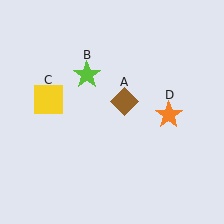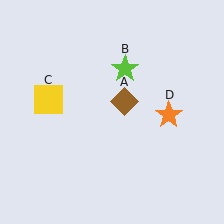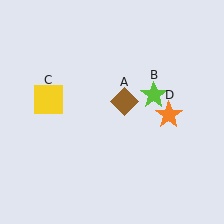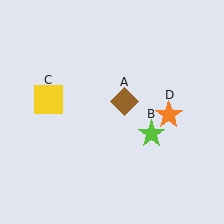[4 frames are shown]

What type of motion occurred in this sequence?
The lime star (object B) rotated clockwise around the center of the scene.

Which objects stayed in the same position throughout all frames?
Brown diamond (object A) and yellow square (object C) and orange star (object D) remained stationary.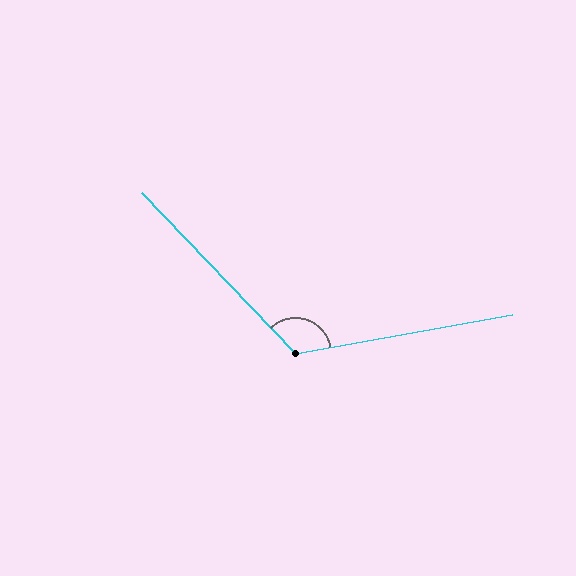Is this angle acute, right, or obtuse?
It is obtuse.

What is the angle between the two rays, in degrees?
Approximately 124 degrees.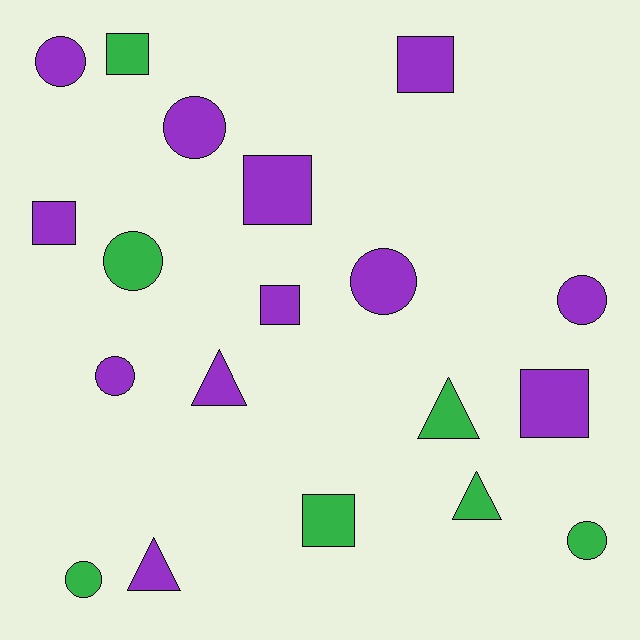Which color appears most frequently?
Purple, with 12 objects.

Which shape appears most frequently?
Circle, with 8 objects.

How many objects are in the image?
There are 19 objects.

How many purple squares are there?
There are 5 purple squares.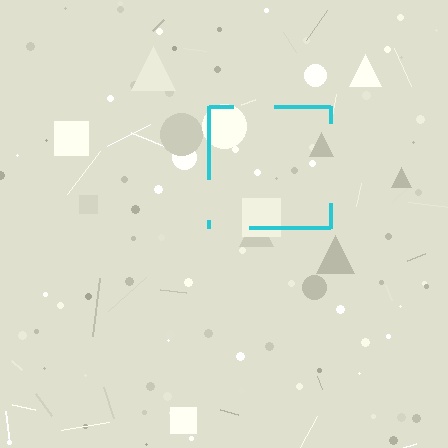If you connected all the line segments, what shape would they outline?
They would outline a square.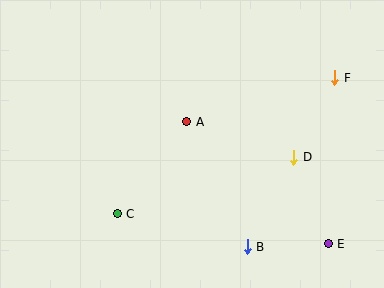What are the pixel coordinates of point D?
Point D is at (294, 157).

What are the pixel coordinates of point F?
Point F is at (335, 78).